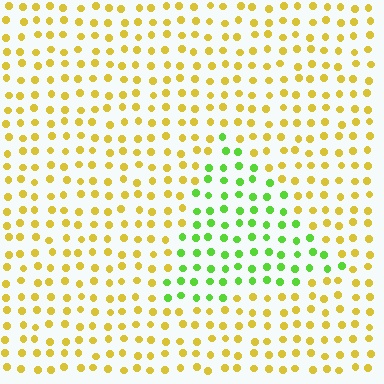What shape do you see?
I see a triangle.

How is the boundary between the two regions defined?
The boundary is defined purely by a slight shift in hue (about 55 degrees). Spacing, size, and orientation are identical on both sides.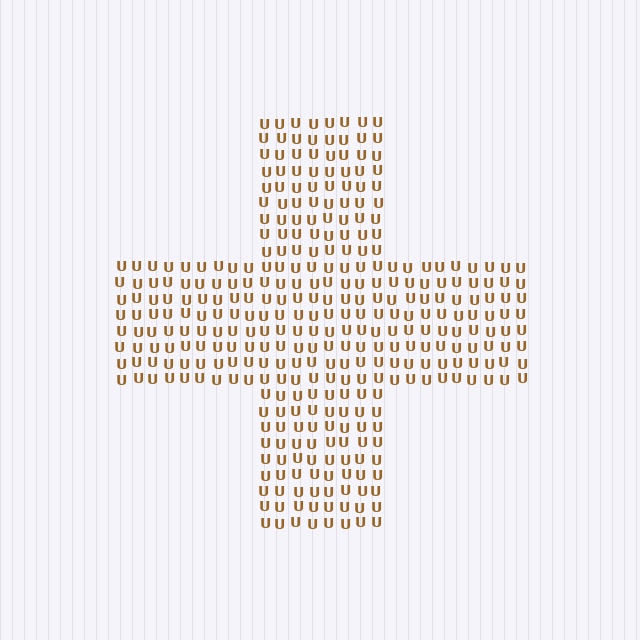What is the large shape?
The large shape is a cross.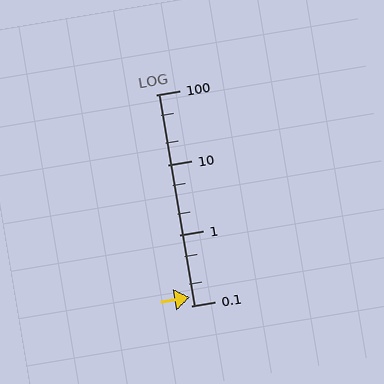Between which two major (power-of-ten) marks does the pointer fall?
The pointer is between 0.1 and 1.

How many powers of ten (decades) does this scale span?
The scale spans 3 decades, from 0.1 to 100.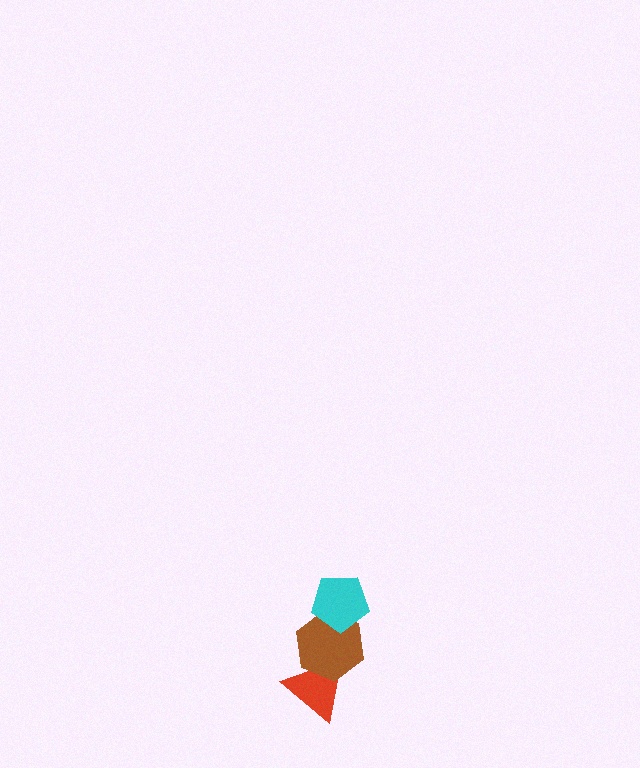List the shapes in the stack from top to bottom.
From top to bottom: the cyan pentagon, the brown hexagon, the red triangle.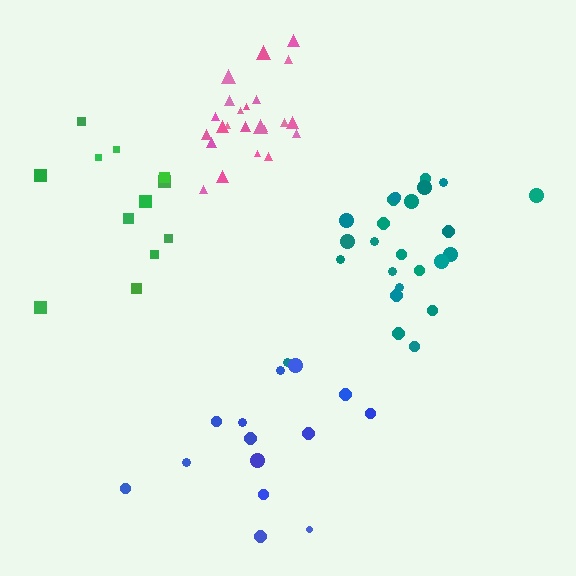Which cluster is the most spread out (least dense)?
Green.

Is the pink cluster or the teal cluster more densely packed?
Pink.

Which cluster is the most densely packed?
Pink.